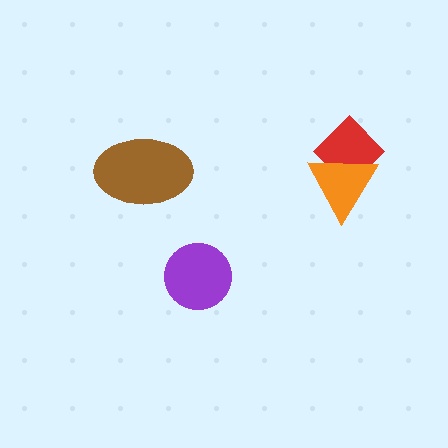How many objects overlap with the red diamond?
1 object overlaps with the red diamond.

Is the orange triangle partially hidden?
No, no other shape covers it.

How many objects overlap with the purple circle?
0 objects overlap with the purple circle.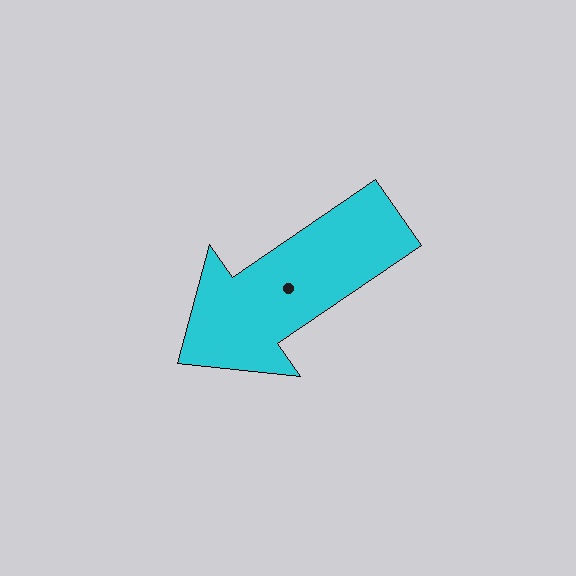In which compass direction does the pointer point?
Southwest.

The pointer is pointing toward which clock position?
Roughly 8 o'clock.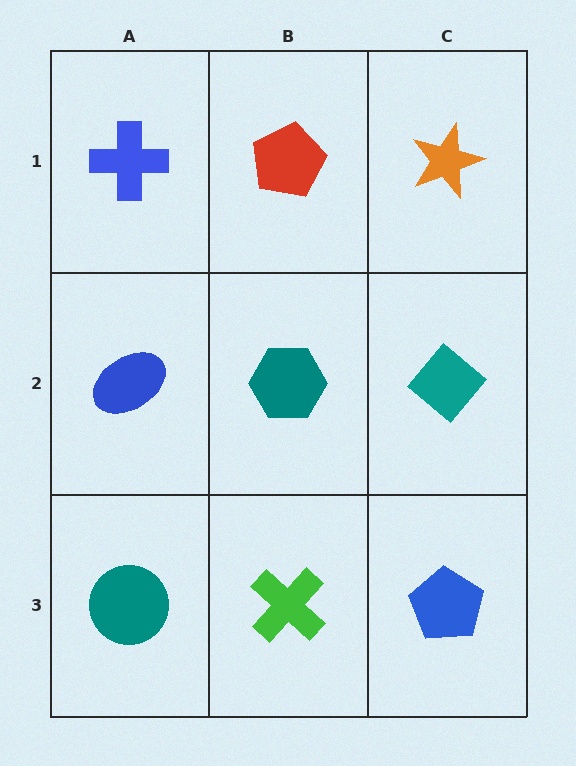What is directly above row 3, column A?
A blue ellipse.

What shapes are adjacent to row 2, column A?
A blue cross (row 1, column A), a teal circle (row 3, column A), a teal hexagon (row 2, column B).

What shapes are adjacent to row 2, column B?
A red pentagon (row 1, column B), a green cross (row 3, column B), a blue ellipse (row 2, column A), a teal diamond (row 2, column C).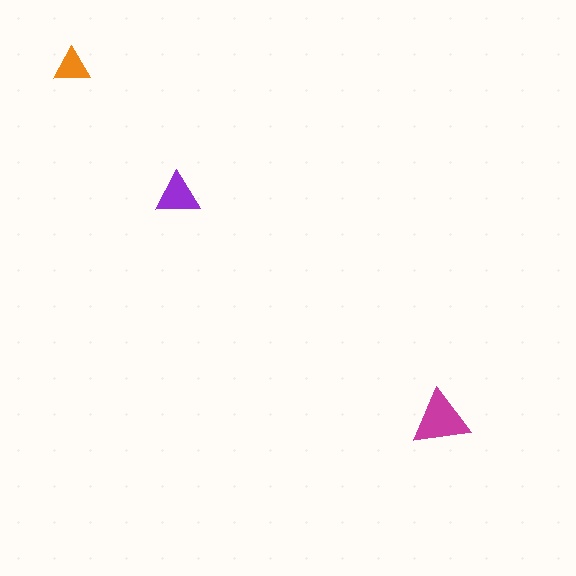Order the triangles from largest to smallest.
the magenta one, the purple one, the orange one.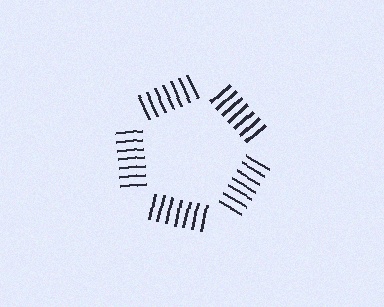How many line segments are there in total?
35 — 7 along each of the 5 edges.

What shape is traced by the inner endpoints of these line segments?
An illusory pentagon — the line segments terminate on its edges but no continuous stroke is drawn.